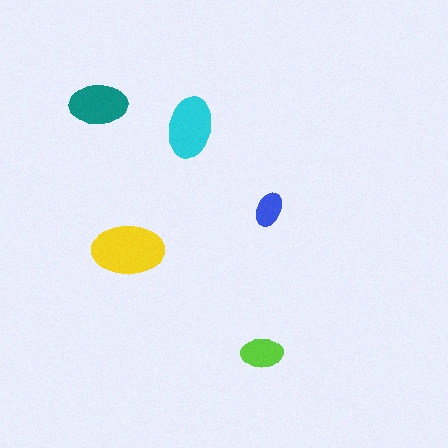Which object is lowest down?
The lime ellipse is bottommost.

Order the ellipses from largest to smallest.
the yellow one, the cyan one, the teal one, the lime one, the blue one.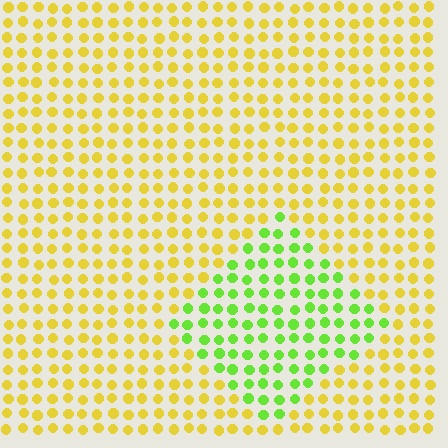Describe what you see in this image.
The image is filled with small yellow elements in a uniform arrangement. A diamond-shaped region is visible where the elements are tinted to a slightly different hue, forming a subtle color boundary.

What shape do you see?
I see a diamond.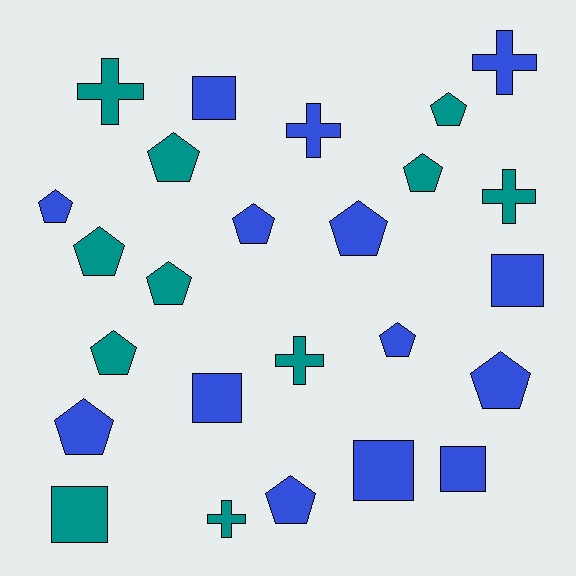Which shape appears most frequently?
Pentagon, with 13 objects.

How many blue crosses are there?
There are 2 blue crosses.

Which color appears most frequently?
Blue, with 14 objects.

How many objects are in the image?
There are 25 objects.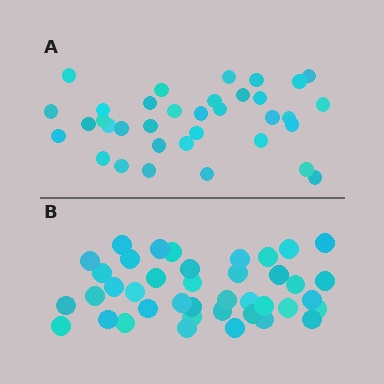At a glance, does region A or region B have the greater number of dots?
Region B (the bottom region) has more dots.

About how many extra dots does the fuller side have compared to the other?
Region B has about 5 more dots than region A.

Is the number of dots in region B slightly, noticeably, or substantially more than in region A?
Region B has only slightly more — the two regions are fairly close. The ratio is roughly 1.1 to 1.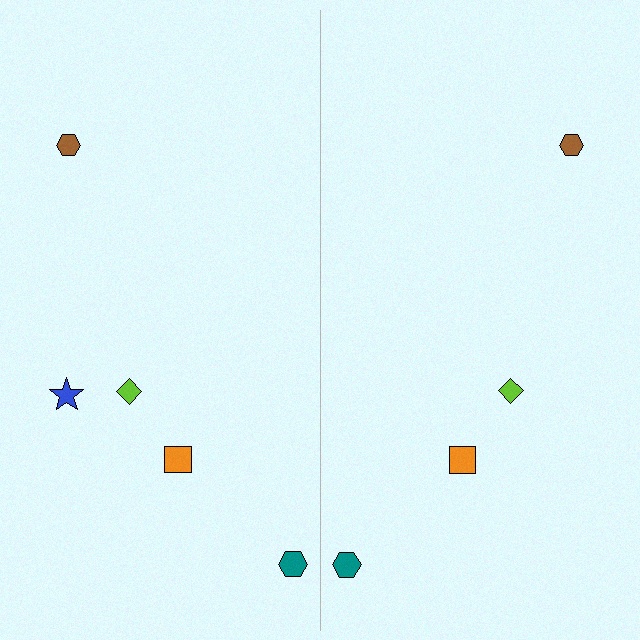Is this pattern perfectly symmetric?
No, the pattern is not perfectly symmetric. A blue star is missing from the right side.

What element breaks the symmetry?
A blue star is missing from the right side.